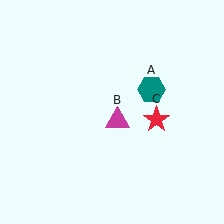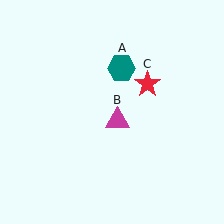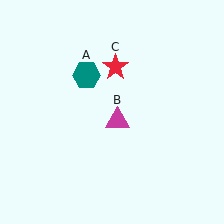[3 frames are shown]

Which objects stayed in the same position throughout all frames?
Magenta triangle (object B) remained stationary.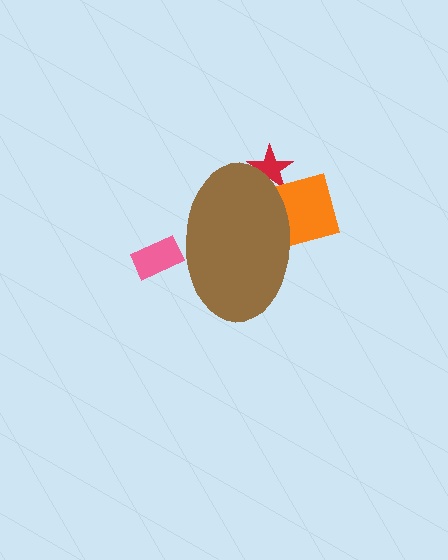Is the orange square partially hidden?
Yes, the orange square is partially hidden behind the brown ellipse.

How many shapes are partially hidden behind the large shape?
3 shapes are partially hidden.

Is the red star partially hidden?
Yes, the red star is partially hidden behind the brown ellipse.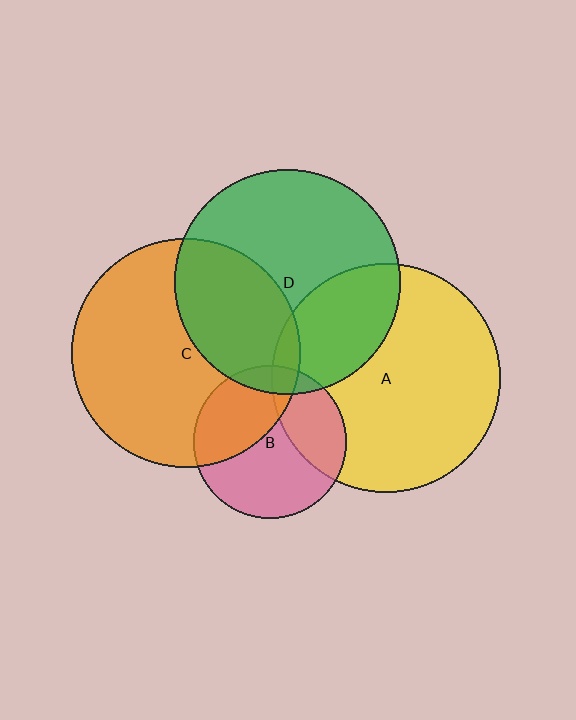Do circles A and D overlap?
Yes.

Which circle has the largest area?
Circle A (yellow).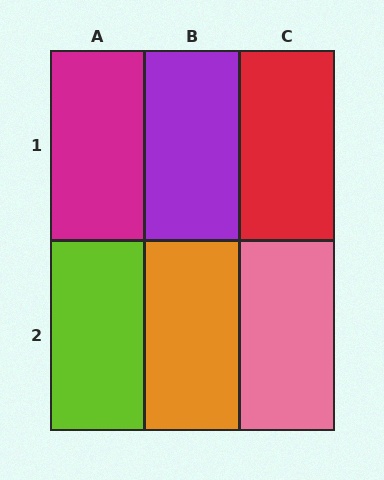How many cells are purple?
1 cell is purple.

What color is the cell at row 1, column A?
Magenta.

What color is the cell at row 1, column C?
Red.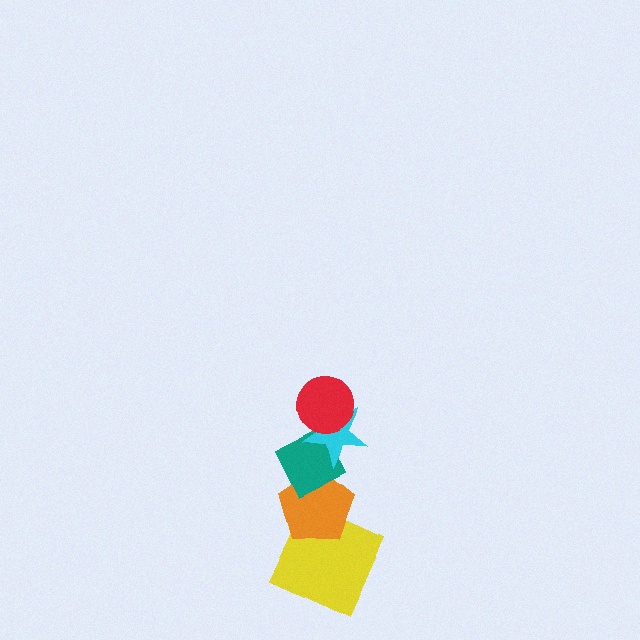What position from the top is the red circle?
The red circle is 1st from the top.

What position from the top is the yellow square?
The yellow square is 5th from the top.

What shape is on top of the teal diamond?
The cyan star is on top of the teal diamond.